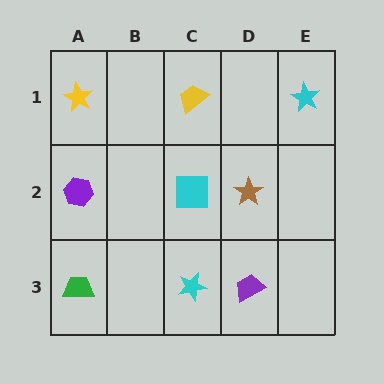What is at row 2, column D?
A brown star.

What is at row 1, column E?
A cyan star.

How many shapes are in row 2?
3 shapes.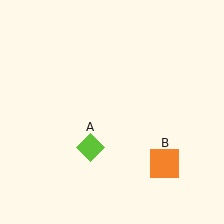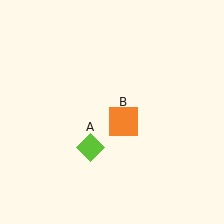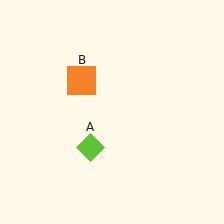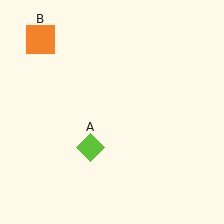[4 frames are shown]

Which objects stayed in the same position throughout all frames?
Lime diamond (object A) remained stationary.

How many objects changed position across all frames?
1 object changed position: orange square (object B).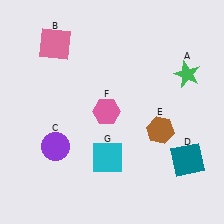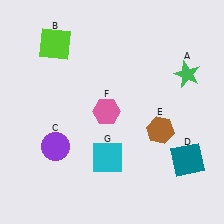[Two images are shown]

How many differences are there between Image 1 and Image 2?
There is 1 difference between the two images.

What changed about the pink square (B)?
In Image 1, B is pink. In Image 2, it changed to lime.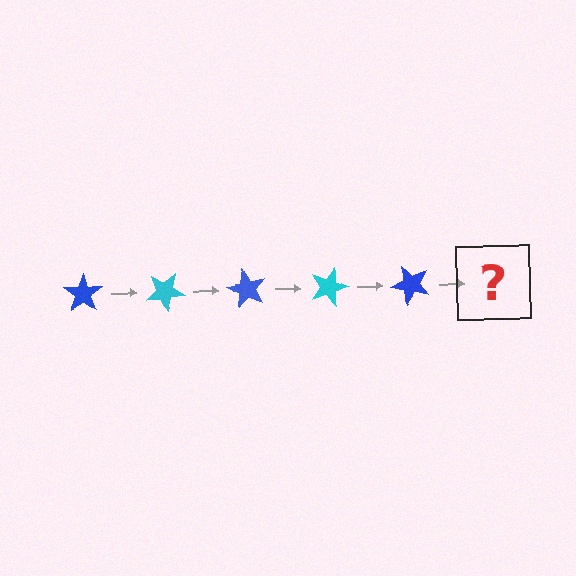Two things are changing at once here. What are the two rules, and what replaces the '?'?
The two rules are that it rotates 30 degrees each step and the color cycles through blue and cyan. The '?' should be a cyan star, rotated 150 degrees from the start.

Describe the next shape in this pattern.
It should be a cyan star, rotated 150 degrees from the start.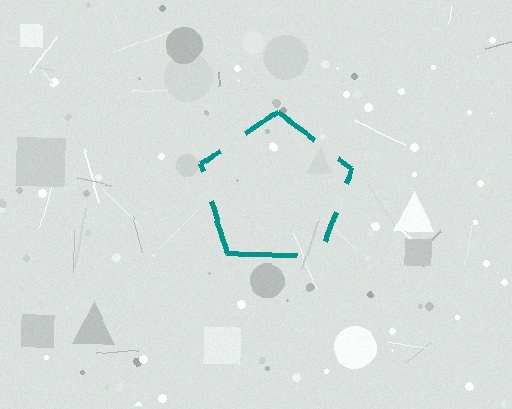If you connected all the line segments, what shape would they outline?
They would outline a pentagon.